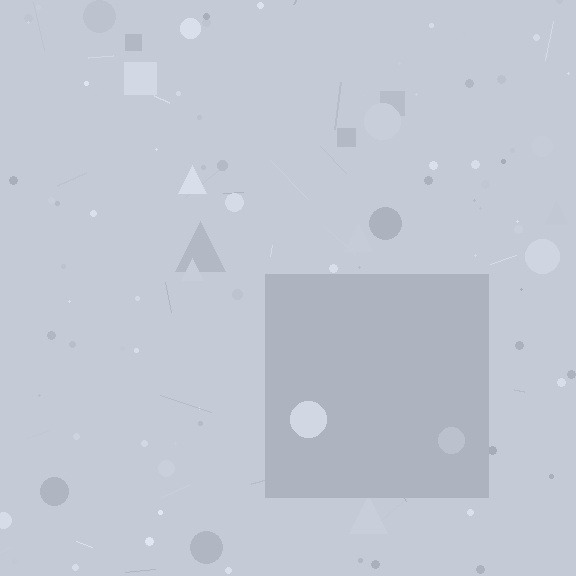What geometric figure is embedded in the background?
A square is embedded in the background.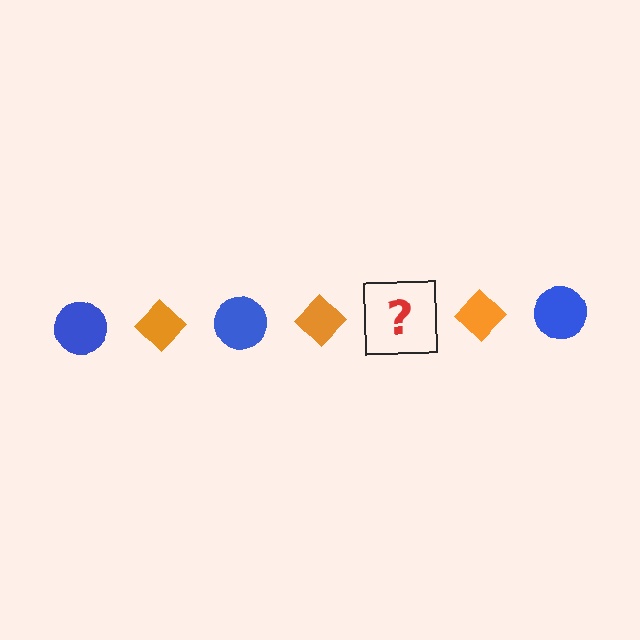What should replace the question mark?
The question mark should be replaced with a blue circle.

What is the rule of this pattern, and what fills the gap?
The rule is that the pattern alternates between blue circle and orange diamond. The gap should be filled with a blue circle.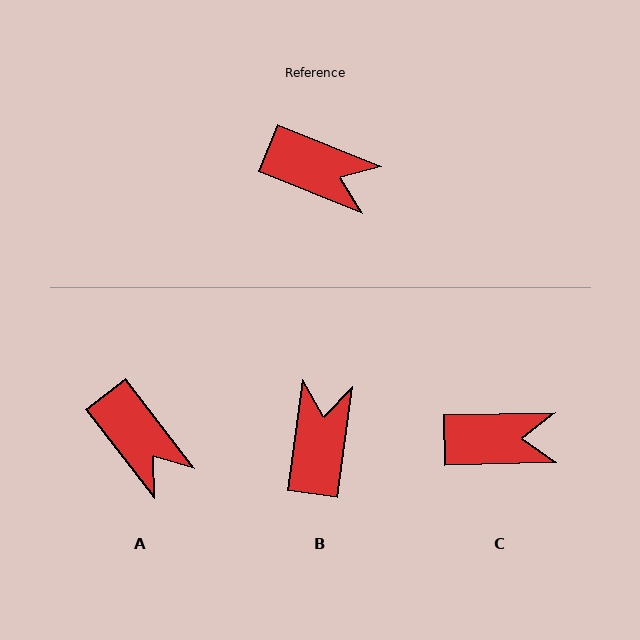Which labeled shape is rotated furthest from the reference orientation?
B, about 104 degrees away.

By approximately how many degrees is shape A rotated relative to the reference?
Approximately 31 degrees clockwise.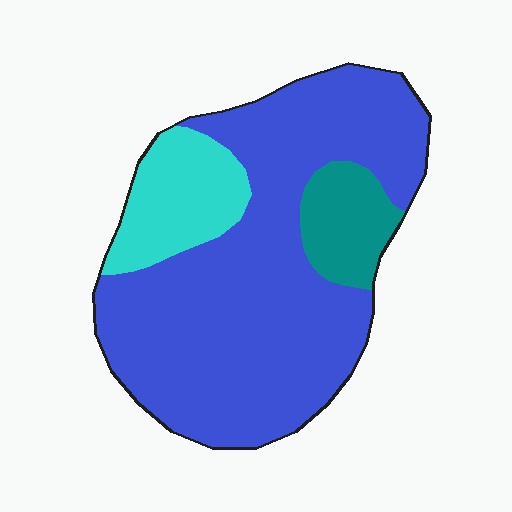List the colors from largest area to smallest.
From largest to smallest: blue, cyan, teal.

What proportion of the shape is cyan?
Cyan takes up about one sixth (1/6) of the shape.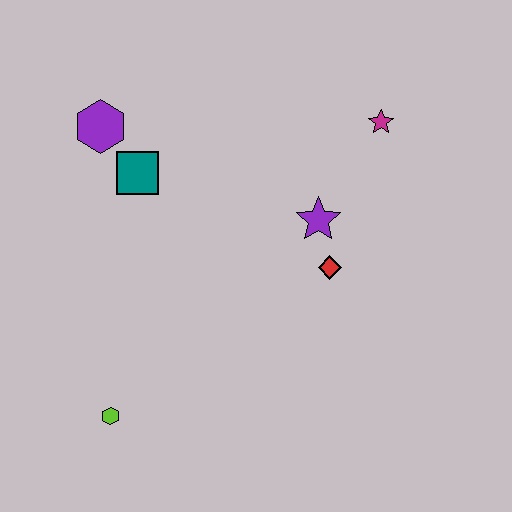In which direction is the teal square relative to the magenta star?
The teal square is to the left of the magenta star.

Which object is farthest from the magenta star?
The lime hexagon is farthest from the magenta star.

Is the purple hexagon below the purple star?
No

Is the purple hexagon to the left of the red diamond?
Yes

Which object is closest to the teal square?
The purple hexagon is closest to the teal square.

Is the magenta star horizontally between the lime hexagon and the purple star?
No